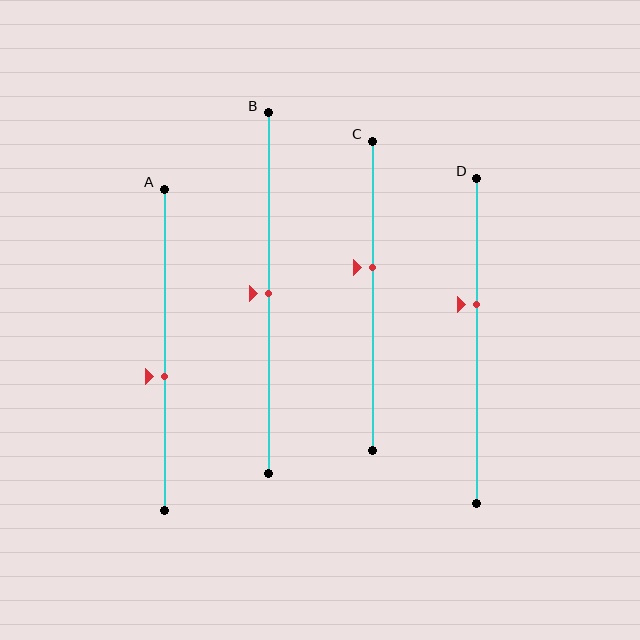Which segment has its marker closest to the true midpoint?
Segment B has its marker closest to the true midpoint.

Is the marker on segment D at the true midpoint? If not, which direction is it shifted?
No, the marker on segment D is shifted upward by about 11% of the segment length.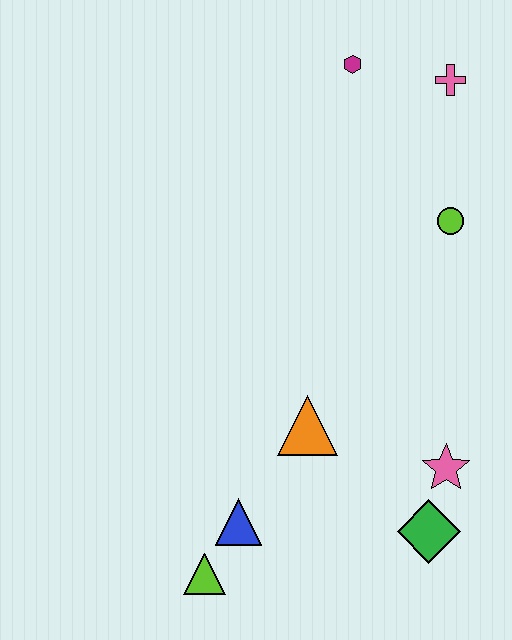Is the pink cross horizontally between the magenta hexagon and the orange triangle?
No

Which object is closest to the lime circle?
The pink cross is closest to the lime circle.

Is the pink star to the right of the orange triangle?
Yes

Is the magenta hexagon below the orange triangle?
No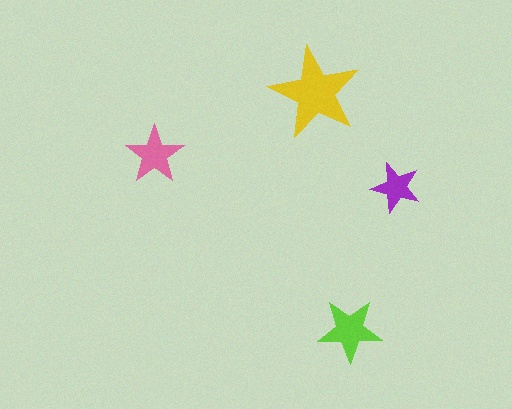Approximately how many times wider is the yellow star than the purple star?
About 2 times wider.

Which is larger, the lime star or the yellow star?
The yellow one.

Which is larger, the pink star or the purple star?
The pink one.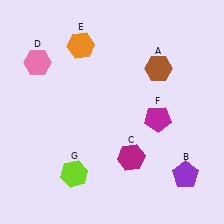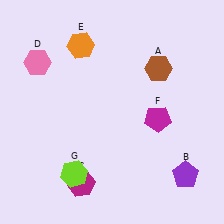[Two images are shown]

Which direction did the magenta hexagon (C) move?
The magenta hexagon (C) moved left.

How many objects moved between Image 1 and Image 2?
1 object moved between the two images.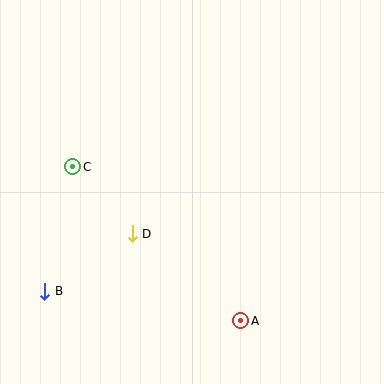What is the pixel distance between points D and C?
The distance between D and C is 90 pixels.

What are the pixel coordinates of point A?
Point A is at (241, 321).